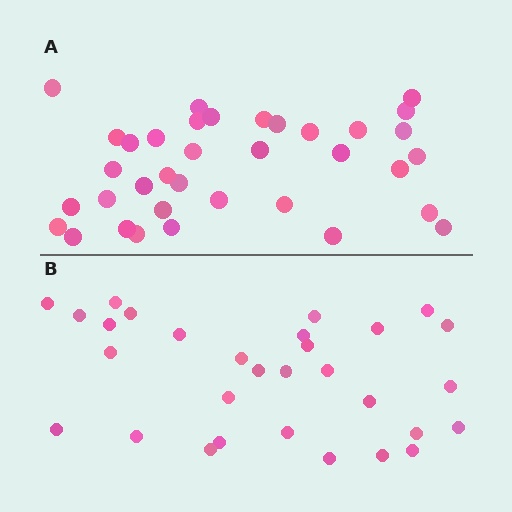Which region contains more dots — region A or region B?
Region A (the top region) has more dots.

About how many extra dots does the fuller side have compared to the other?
Region A has about 6 more dots than region B.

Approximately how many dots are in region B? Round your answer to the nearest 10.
About 30 dots.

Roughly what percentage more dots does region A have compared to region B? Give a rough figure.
About 20% more.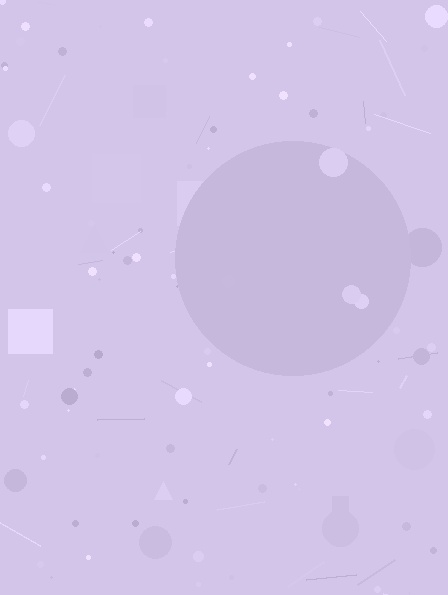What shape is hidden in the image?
A circle is hidden in the image.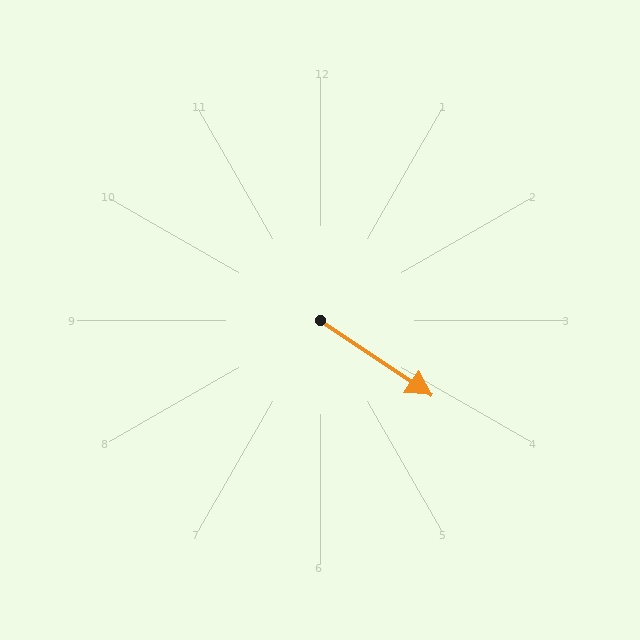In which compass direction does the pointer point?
Southeast.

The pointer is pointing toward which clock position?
Roughly 4 o'clock.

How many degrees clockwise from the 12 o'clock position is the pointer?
Approximately 124 degrees.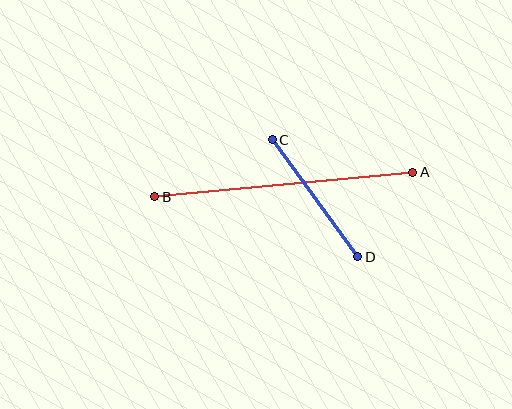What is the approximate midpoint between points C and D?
The midpoint is at approximately (315, 198) pixels.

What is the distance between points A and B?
The distance is approximately 259 pixels.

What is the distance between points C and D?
The distance is approximately 145 pixels.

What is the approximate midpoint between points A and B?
The midpoint is at approximately (284, 184) pixels.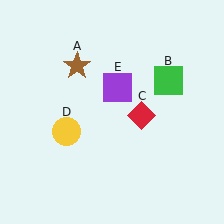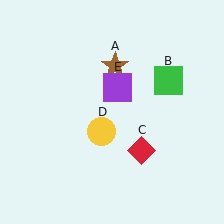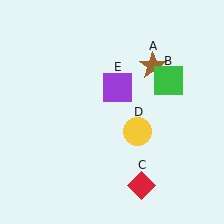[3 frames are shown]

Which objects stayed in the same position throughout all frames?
Green square (object B) and purple square (object E) remained stationary.